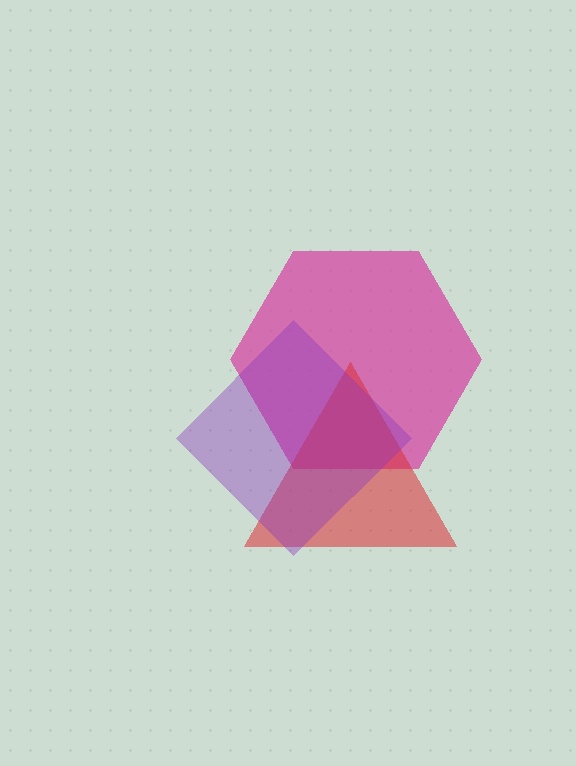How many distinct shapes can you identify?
There are 3 distinct shapes: a magenta hexagon, a red triangle, a purple diamond.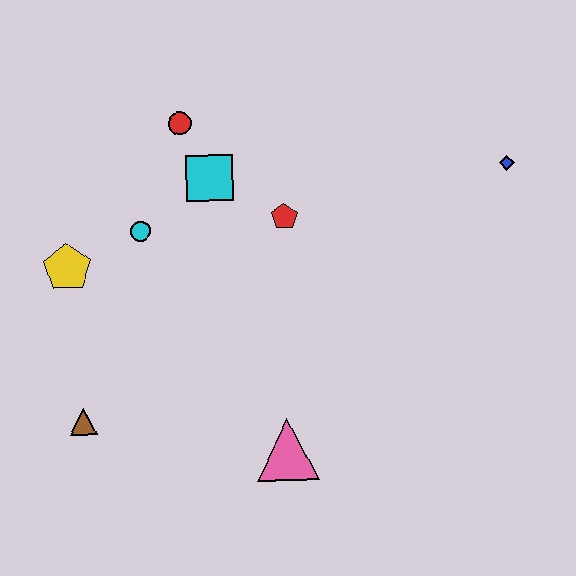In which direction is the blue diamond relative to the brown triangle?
The blue diamond is to the right of the brown triangle.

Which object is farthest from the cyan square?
The blue diamond is farthest from the cyan square.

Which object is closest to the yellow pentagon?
The cyan circle is closest to the yellow pentagon.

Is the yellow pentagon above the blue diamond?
No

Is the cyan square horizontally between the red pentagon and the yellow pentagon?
Yes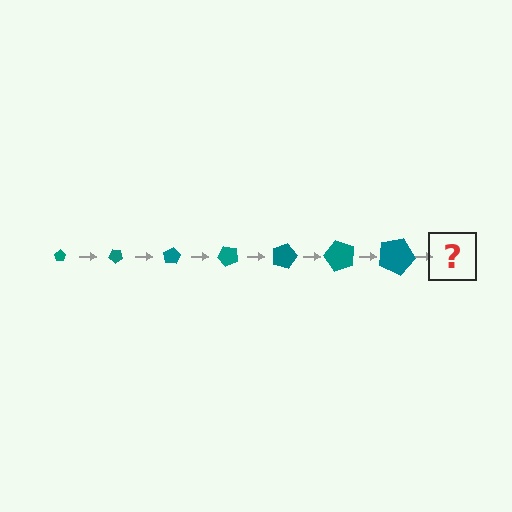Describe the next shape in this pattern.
It should be a pentagon, larger than the previous one and rotated 280 degrees from the start.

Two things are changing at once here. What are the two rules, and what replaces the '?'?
The two rules are that the pentagon grows larger each step and it rotates 40 degrees each step. The '?' should be a pentagon, larger than the previous one and rotated 280 degrees from the start.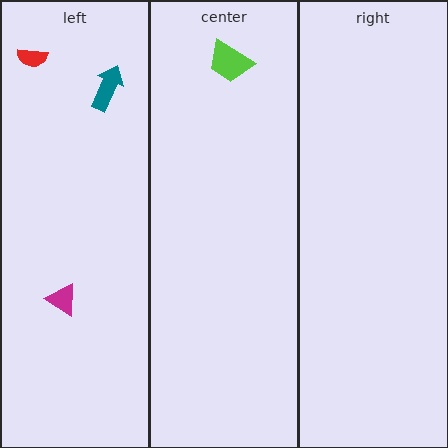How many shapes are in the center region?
1.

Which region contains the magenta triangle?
The left region.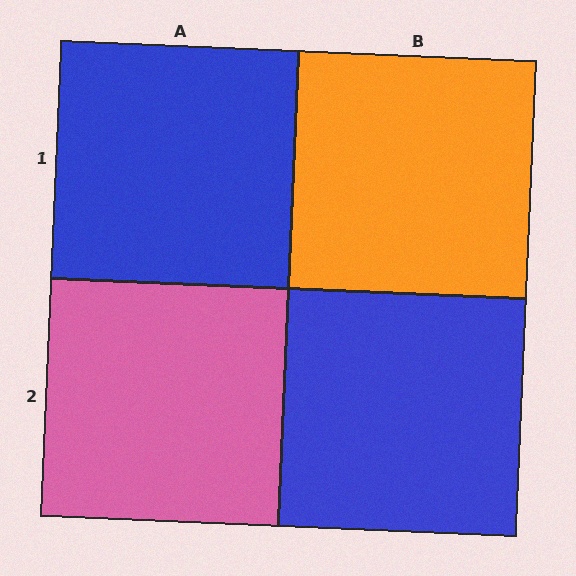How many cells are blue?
2 cells are blue.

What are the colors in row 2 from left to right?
Pink, blue.